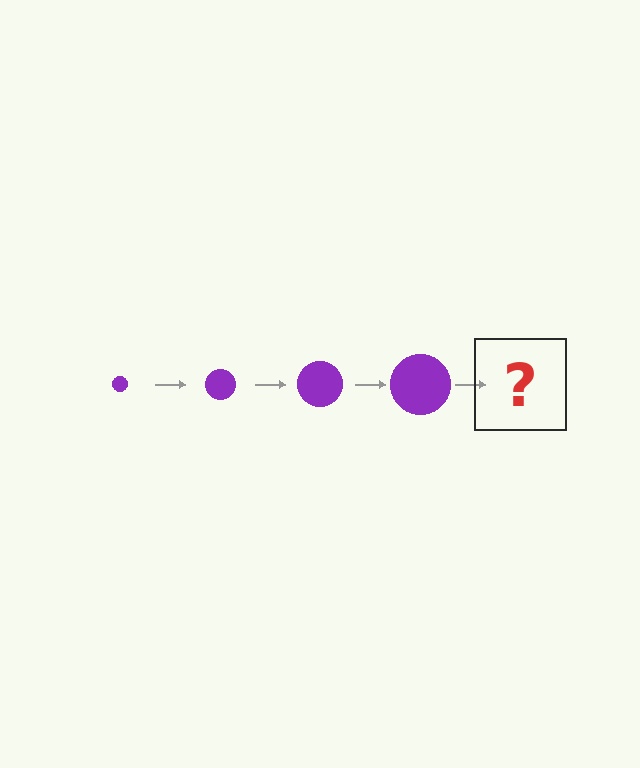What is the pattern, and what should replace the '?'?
The pattern is that the circle gets progressively larger each step. The '?' should be a purple circle, larger than the previous one.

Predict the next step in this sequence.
The next step is a purple circle, larger than the previous one.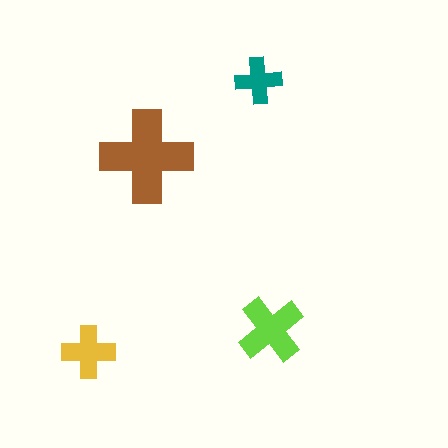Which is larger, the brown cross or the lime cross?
The brown one.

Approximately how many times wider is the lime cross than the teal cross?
About 1.5 times wider.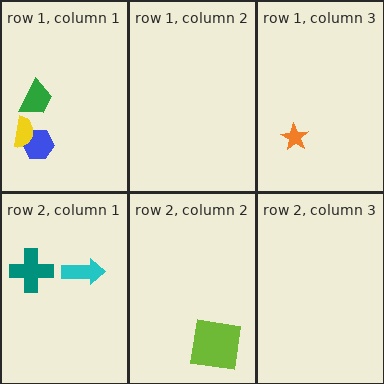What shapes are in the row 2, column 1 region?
The cyan arrow, the teal cross.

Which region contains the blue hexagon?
The row 1, column 1 region.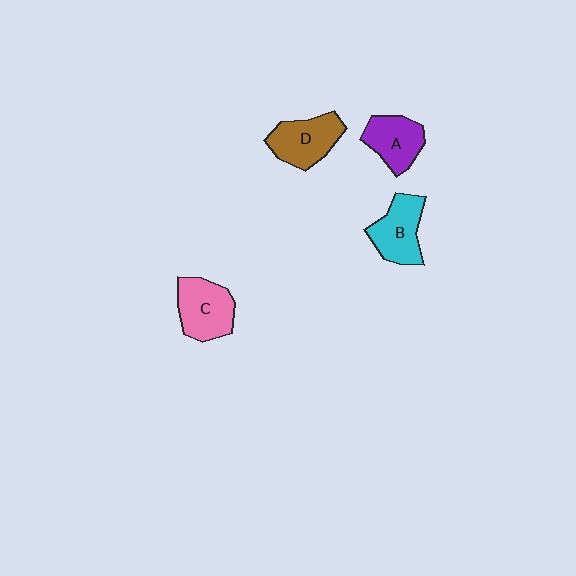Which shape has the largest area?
Shape C (pink).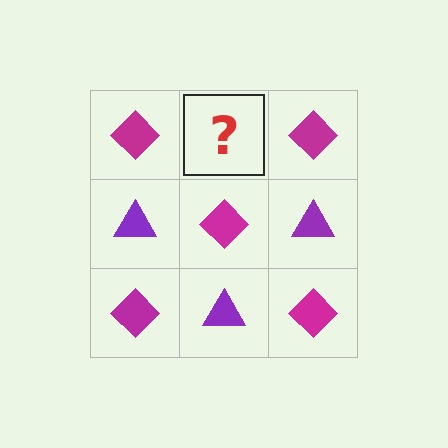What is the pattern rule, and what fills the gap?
The rule is that it alternates magenta diamond and purple triangle in a checkerboard pattern. The gap should be filled with a purple triangle.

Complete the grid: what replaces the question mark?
The question mark should be replaced with a purple triangle.